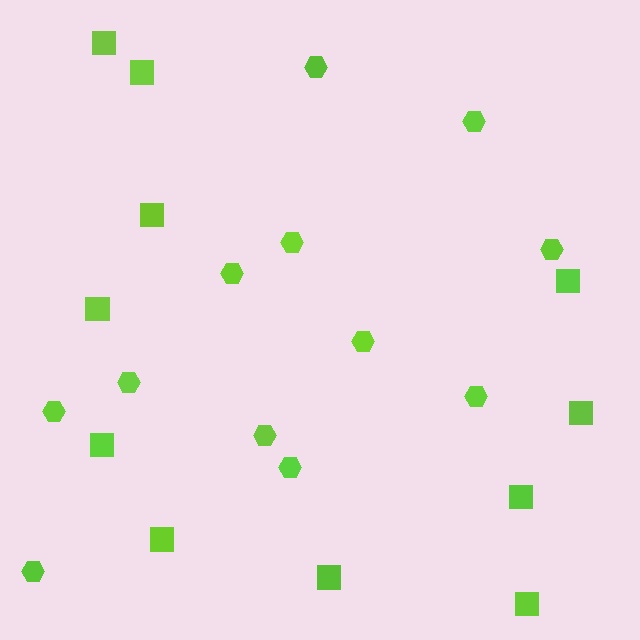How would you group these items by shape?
There are 2 groups: one group of hexagons (12) and one group of squares (11).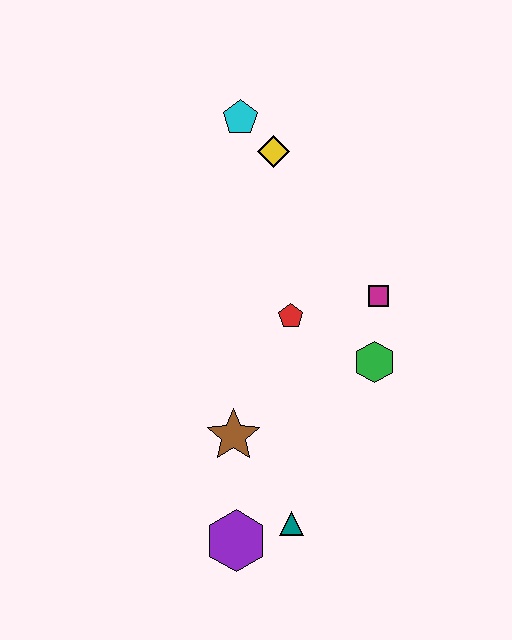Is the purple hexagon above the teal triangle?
No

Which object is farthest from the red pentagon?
The purple hexagon is farthest from the red pentagon.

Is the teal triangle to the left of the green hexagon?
Yes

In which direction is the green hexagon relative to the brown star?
The green hexagon is to the right of the brown star.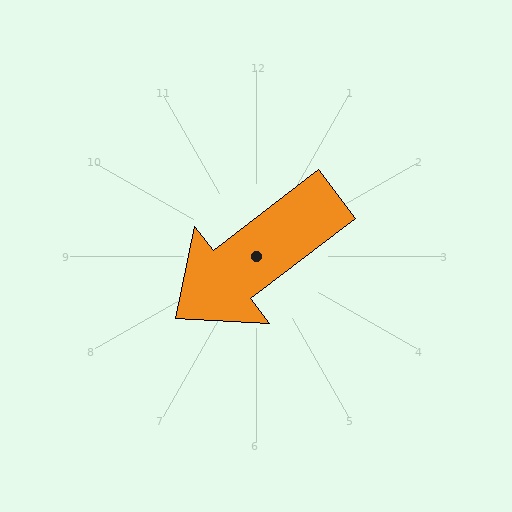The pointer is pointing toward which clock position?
Roughly 8 o'clock.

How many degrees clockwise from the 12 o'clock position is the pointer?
Approximately 232 degrees.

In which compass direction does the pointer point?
Southwest.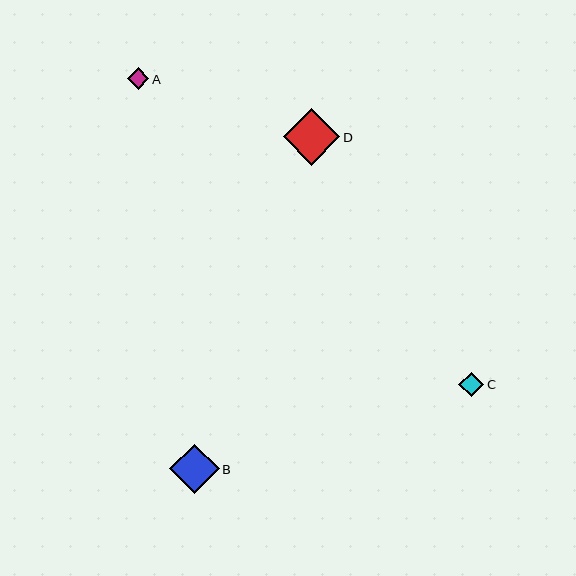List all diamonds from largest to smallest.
From largest to smallest: D, B, C, A.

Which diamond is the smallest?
Diamond A is the smallest with a size of approximately 22 pixels.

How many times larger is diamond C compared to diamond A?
Diamond C is approximately 1.1 times the size of diamond A.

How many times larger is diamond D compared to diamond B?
Diamond D is approximately 1.1 times the size of diamond B.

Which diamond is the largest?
Diamond D is the largest with a size of approximately 57 pixels.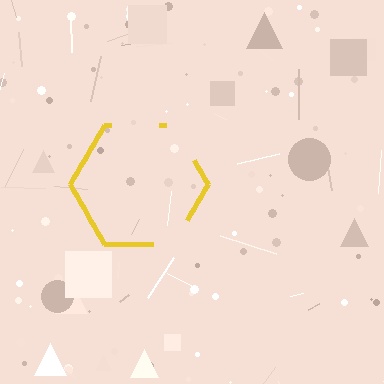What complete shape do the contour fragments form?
The contour fragments form a hexagon.